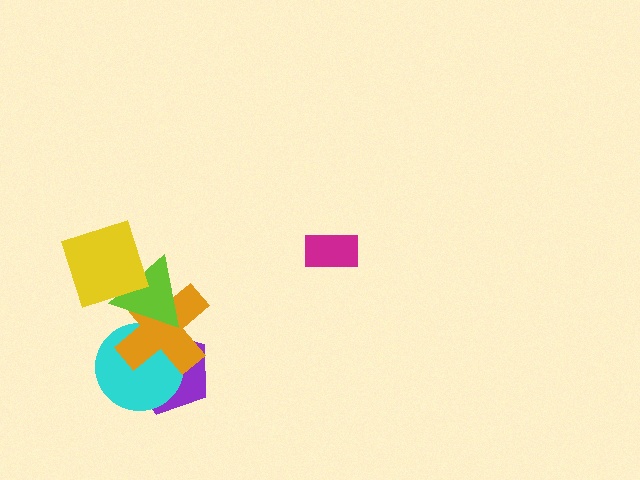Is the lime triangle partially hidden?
Yes, it is partially covered by another shape.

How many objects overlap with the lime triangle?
3 objects overlap with the lime triangle.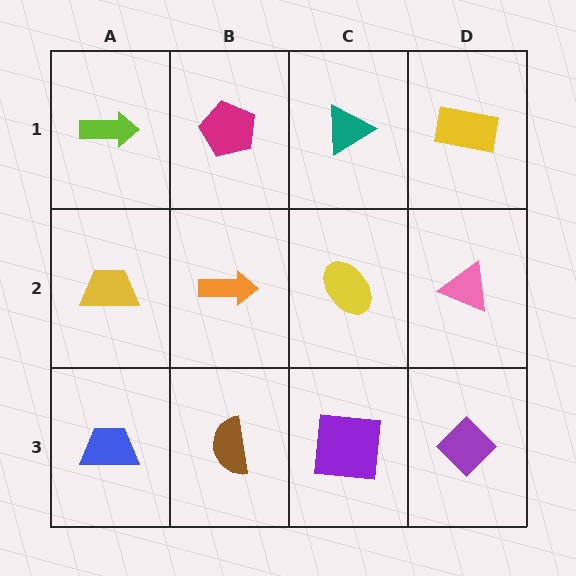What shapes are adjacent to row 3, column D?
A pink triangle (row 2, column D), a purple square (row 3, column C).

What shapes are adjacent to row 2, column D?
A yellow rectangle (row 1, column D), a purple diamond (row 3, column D), a yellow ellipse (row 2, column C).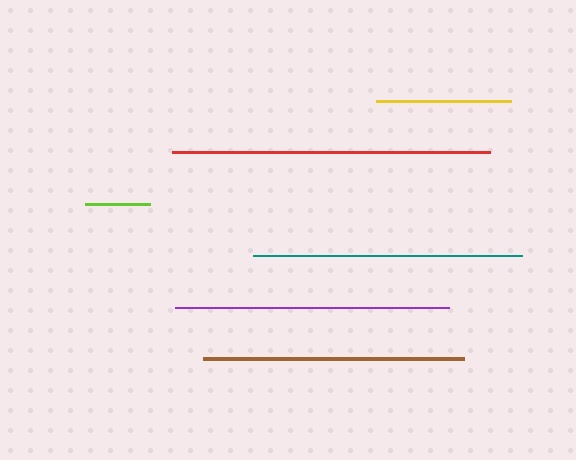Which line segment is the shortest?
The lime line is the shortest at approximately 65 pixels.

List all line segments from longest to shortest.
From longest to shortest: red, purple, teal, brown, yellow, lime.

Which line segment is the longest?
The red line is the longest at approximately 318 pixels.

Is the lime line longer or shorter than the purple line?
The purple line is longer than the lime line.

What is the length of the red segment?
The red segment is approximately 318 pixels long.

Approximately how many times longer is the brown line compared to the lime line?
The brown line is approximately 4.0 times the length of the lime line.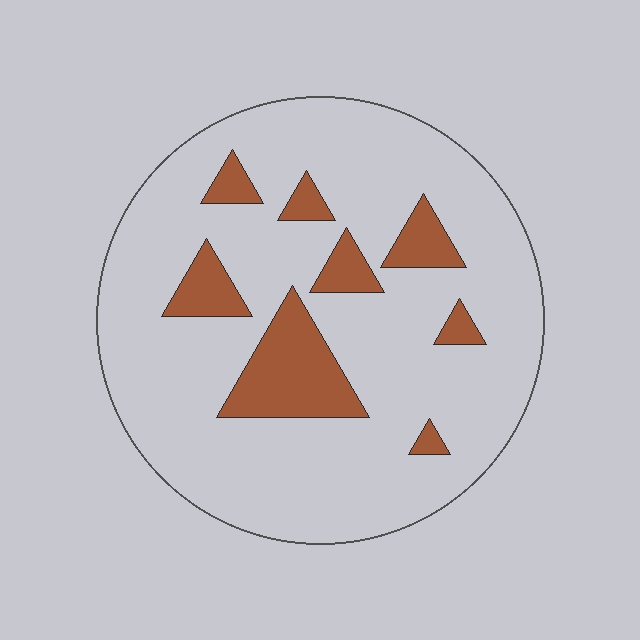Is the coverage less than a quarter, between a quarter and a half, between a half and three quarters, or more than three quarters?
Less than a quarter.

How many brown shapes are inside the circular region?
8.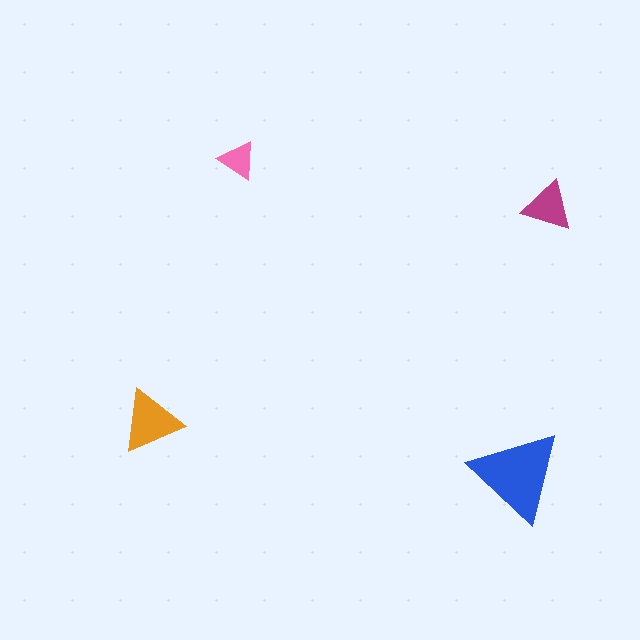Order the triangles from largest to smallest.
the blue one, the orange one, the magenta one, the pink one.